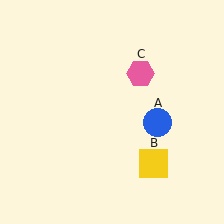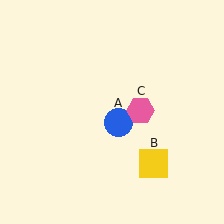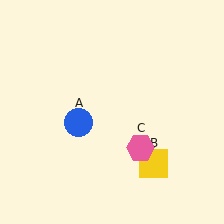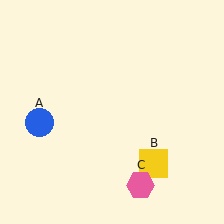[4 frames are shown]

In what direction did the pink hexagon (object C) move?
The pink hexagon (object C) moved down.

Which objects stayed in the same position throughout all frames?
Yellow square (object B) remained stationary.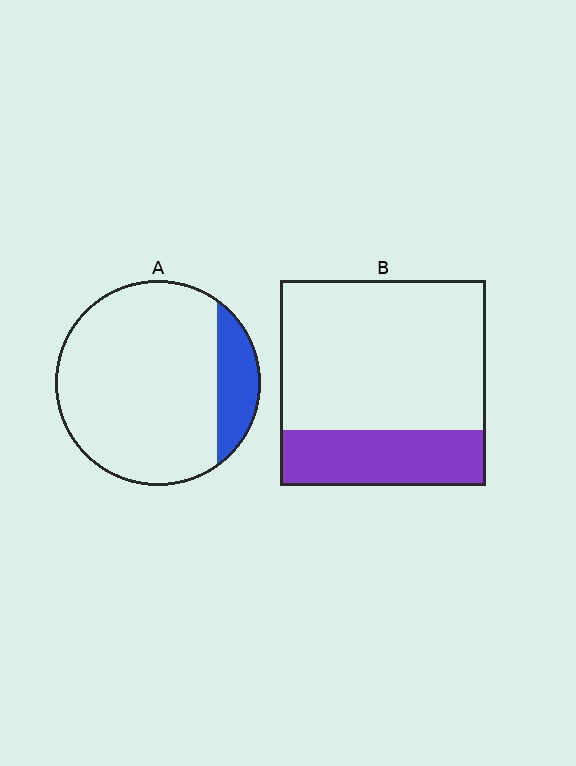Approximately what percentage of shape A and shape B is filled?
A is approximately 15% and B is approximately 25%.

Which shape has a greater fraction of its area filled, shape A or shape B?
Shape B.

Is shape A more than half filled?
No.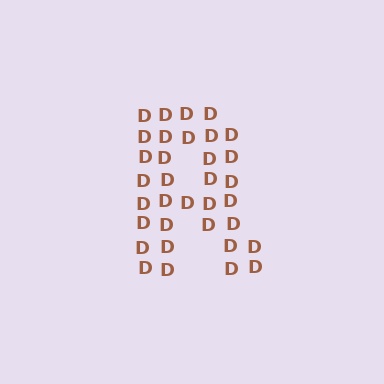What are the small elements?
The small elements are letter D's.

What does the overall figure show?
The overall figure shows the letter R.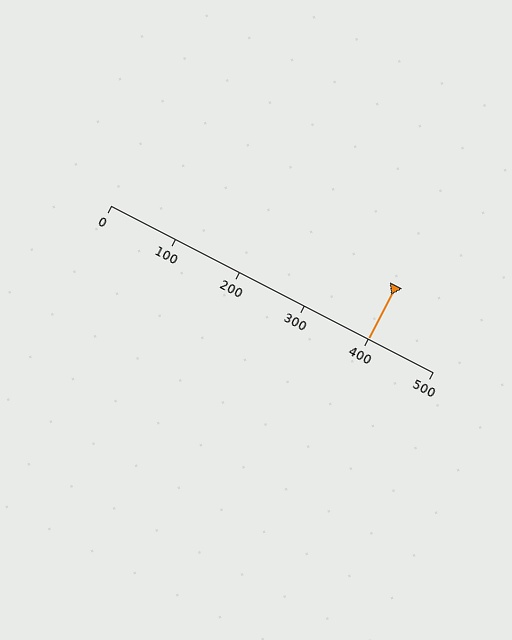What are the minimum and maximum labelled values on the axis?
The axis runs from 0 to 500.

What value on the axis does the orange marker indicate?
The marker indicates approximately 400.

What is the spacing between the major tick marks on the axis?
The major ticks are spaced 100 apart.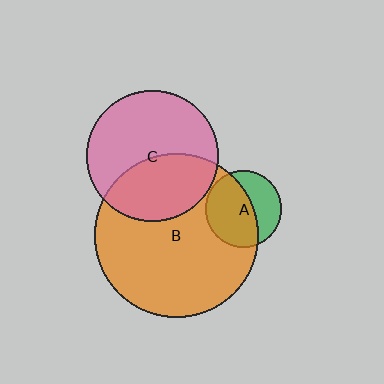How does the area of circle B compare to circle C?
Approximately 1.6 times.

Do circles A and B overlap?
Yes.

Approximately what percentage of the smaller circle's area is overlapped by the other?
Approximately 60%.